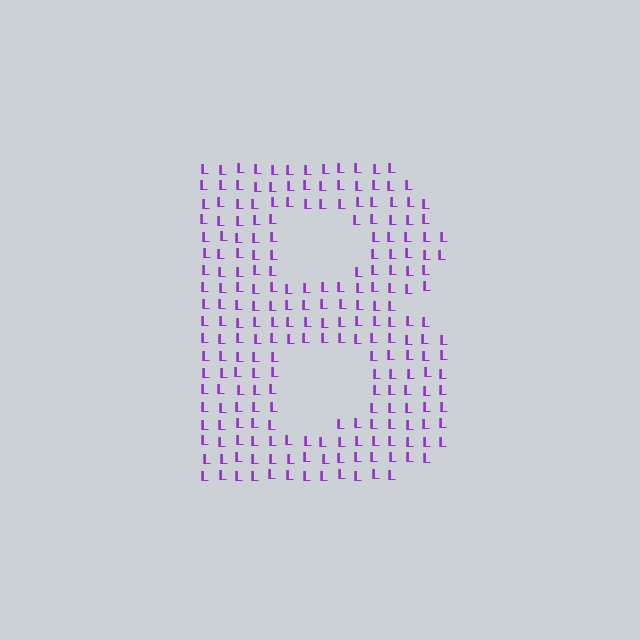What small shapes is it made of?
It is made of small letter L's.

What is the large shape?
The large shape is the letter B.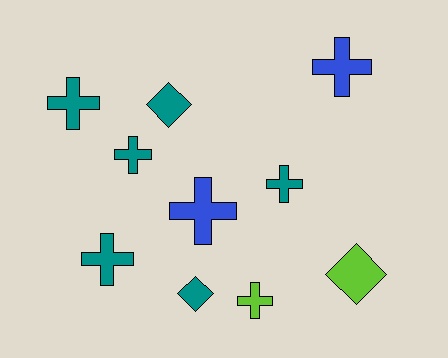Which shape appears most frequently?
Cross, with 7 objects.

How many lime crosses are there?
There is 1 lime cross.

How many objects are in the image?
There are 10 objects.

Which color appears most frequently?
Teal, with 6 objects.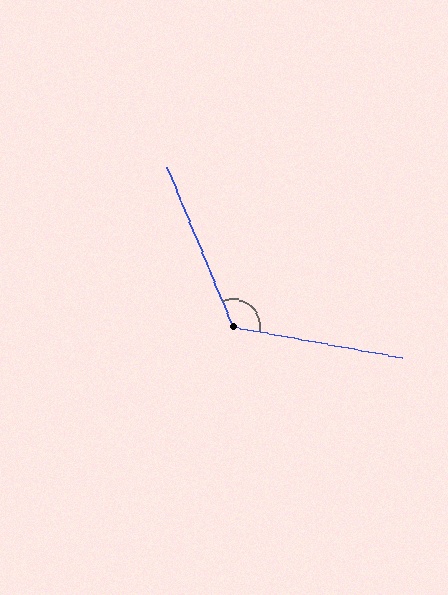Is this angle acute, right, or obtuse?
It is obtuse.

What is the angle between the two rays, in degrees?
Approximately 123 degrees.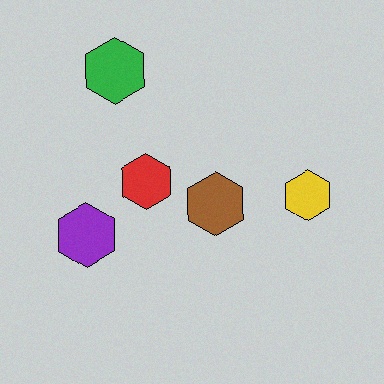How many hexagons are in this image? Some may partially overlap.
There are 5 hexagons.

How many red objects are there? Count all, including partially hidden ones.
There is 1 red object.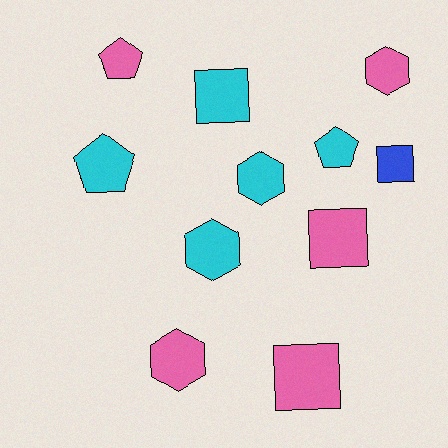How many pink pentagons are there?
There is 1 pink pentagon.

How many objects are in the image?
There are 11 objects.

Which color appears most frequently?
Cyan, with 5 objects.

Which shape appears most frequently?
Square, with 4 objects.